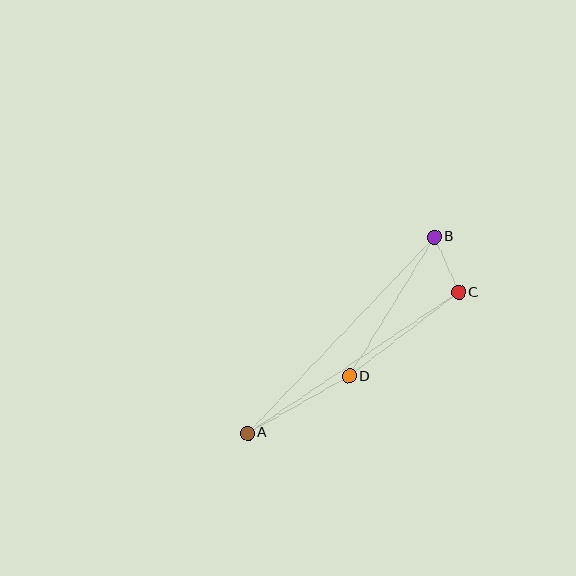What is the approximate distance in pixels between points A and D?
The distance between A and D is approximately 117 pixels.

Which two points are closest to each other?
Points B and C are closest to each other.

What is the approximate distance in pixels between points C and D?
The distance between C and D is approximately 138 pixels.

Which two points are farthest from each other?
Points A and B are farthest from each other.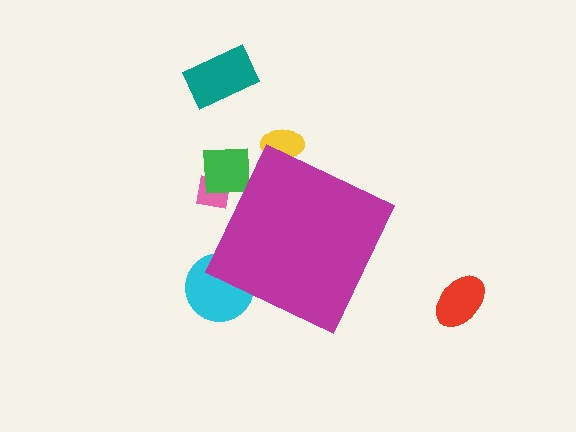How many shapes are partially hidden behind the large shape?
4 shapes are partially hidden.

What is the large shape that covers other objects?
A magenta diamond.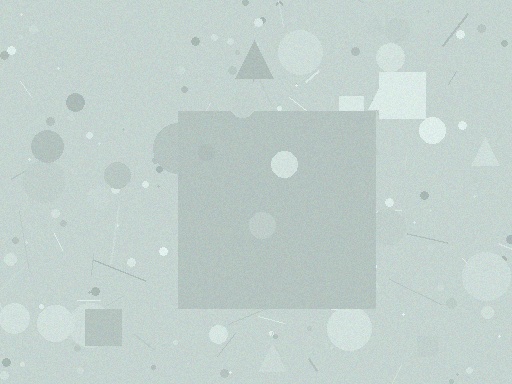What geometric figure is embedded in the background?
A square is embedded in the background.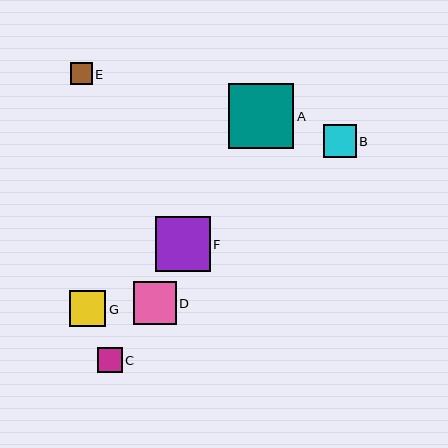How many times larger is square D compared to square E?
Square D is approximately 2.0 times the size of square E.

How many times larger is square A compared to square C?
Square A is approximately 2.7 times the size of square C.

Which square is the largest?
Square A is the largest with a size of approximately 65 pixels.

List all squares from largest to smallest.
From largest to smallest: A, F, D, G, B, C, E.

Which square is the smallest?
Square E is the smallest with a size of approximately 22 pixels.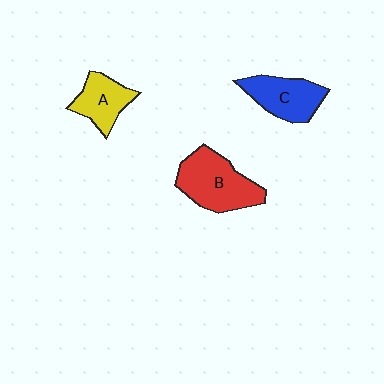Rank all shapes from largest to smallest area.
From largest to smallest: B (red), C (blue), A (yellow).